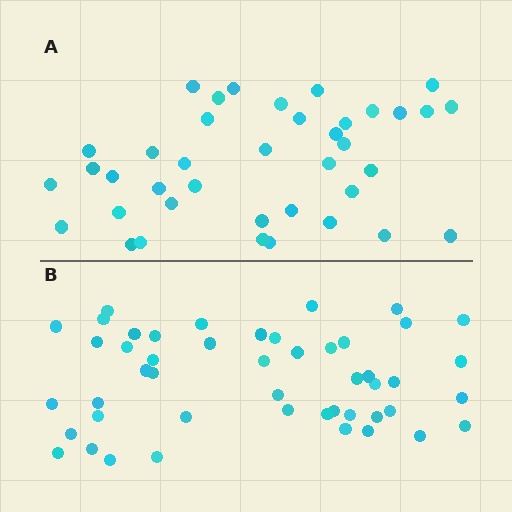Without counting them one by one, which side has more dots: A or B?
Region B (the bottom region) has more dots.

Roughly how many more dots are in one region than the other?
Region B has roughly 8 or so more dots than region A.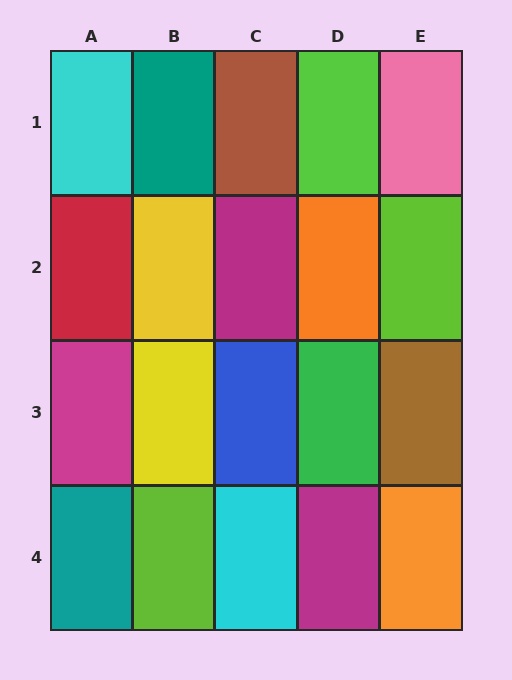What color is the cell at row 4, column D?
Magenta.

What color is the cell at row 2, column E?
Lime.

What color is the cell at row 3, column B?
Yellow.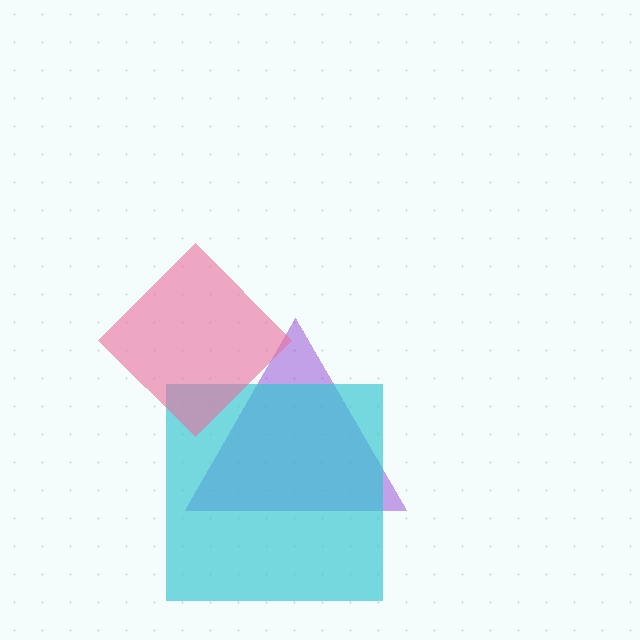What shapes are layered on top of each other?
The layered shapes are: a purple triangle, a cyan square, a pink diamond.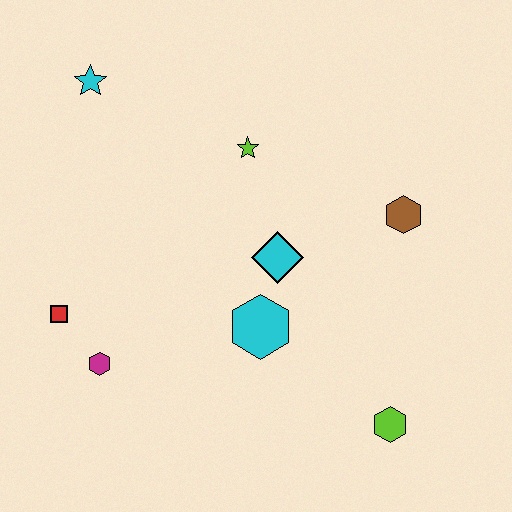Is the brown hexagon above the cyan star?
No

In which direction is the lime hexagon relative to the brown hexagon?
The lime hexagon is below the brown hexagon.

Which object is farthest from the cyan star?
The lime hexagon is farthest from the cyan star.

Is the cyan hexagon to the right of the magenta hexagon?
Yes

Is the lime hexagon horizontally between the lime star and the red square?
No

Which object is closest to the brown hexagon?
The cyan diamond is closest to the brown hexagon.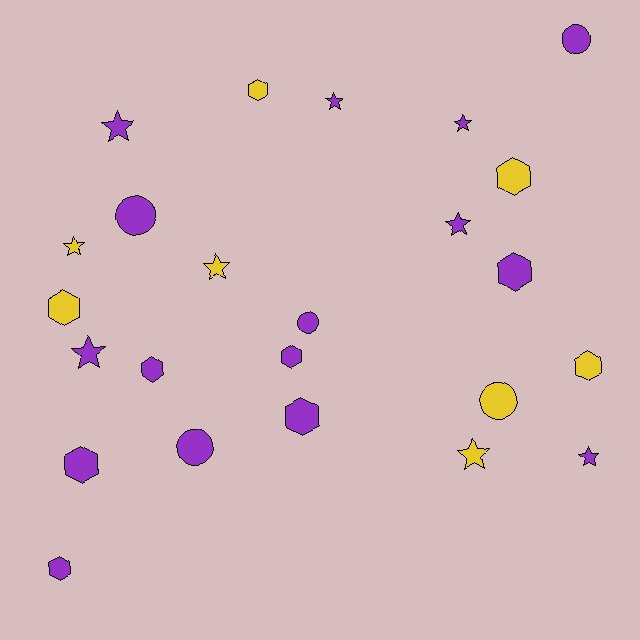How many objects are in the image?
There are 24 objects.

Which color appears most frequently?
Purple, with 16 objects.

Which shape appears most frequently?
Hexagon, with 10 objects.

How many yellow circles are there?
There is 1 yellow circle.